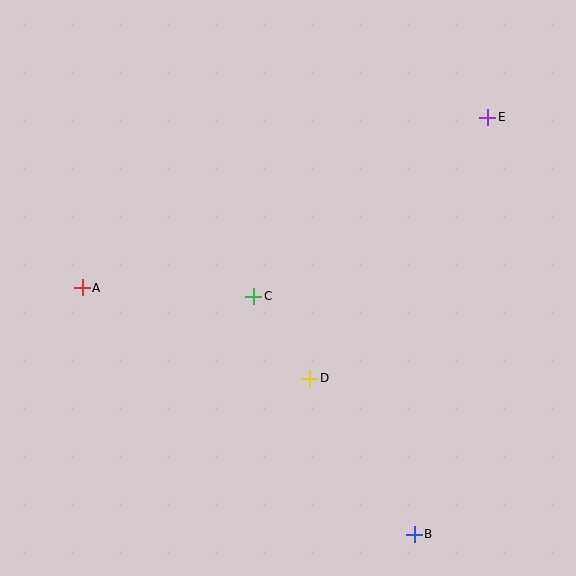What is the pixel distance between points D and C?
The distance between D and C is 99 pixels.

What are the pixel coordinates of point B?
Point B is at (414, 534).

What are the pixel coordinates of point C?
Point C is at (254, 296).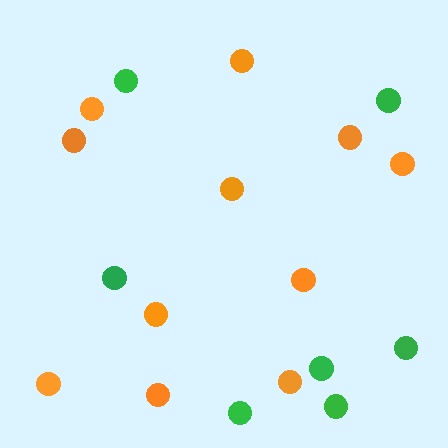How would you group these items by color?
There are 2 groups: one group of orange circles (11) and one group of green circles (7).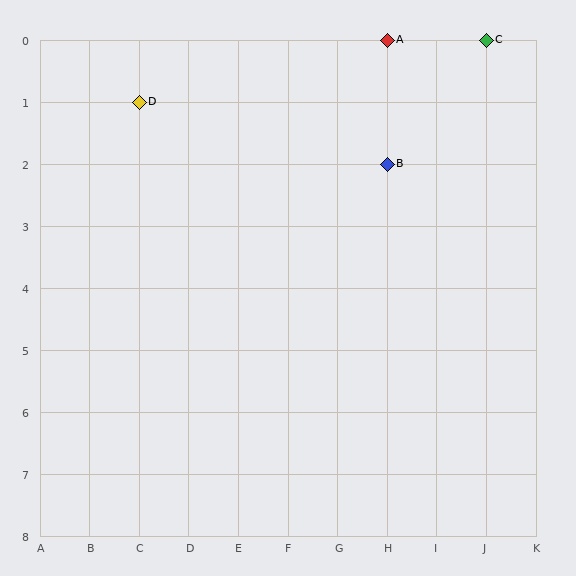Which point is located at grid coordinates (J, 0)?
Point C is at (J, 0).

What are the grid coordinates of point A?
Point A is at grid coordinates (H, 0).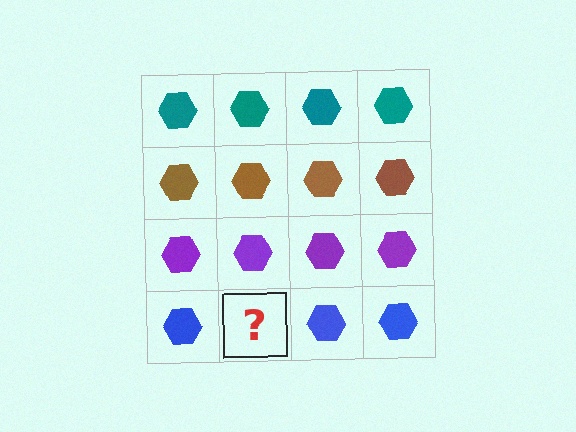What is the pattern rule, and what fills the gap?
The rule is that each row has a consistent color. The gap should be filled with a blue hexagon.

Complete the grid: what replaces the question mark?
The question mark should be replaced with a blue hexagon.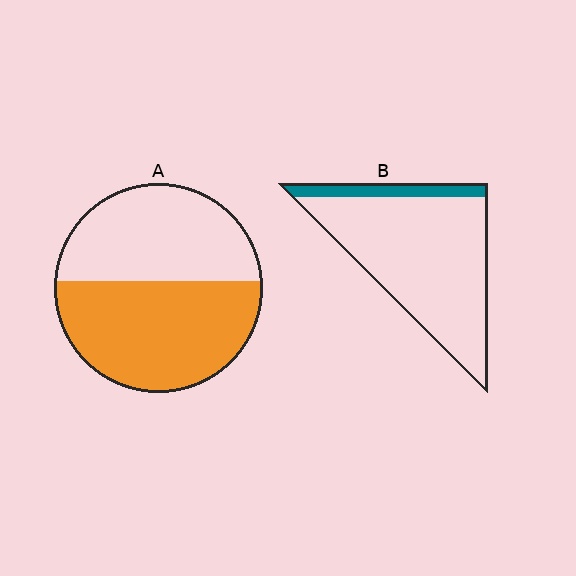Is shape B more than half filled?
No.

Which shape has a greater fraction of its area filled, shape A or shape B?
Shape A.